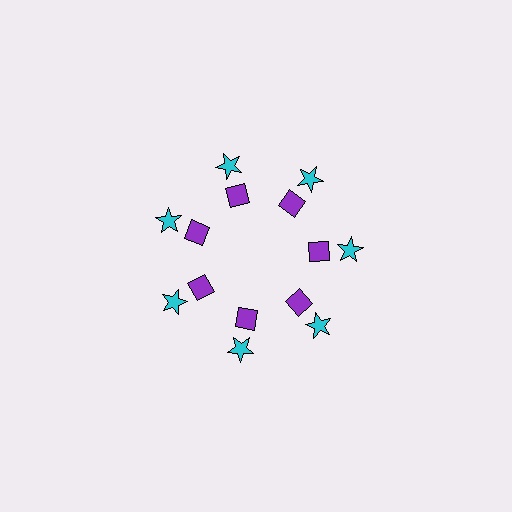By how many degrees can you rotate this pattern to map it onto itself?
The pattern maps onto itself every 51 degrees of rotation.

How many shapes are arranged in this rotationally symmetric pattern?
There are 14 shapes, arranged in 7 groups of 2.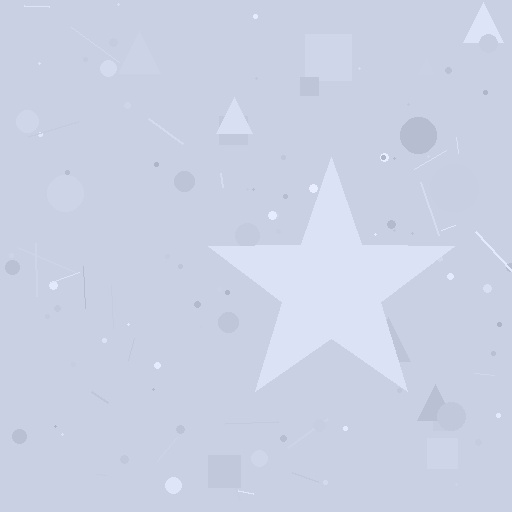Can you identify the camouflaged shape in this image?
The camouflaged shape is a star.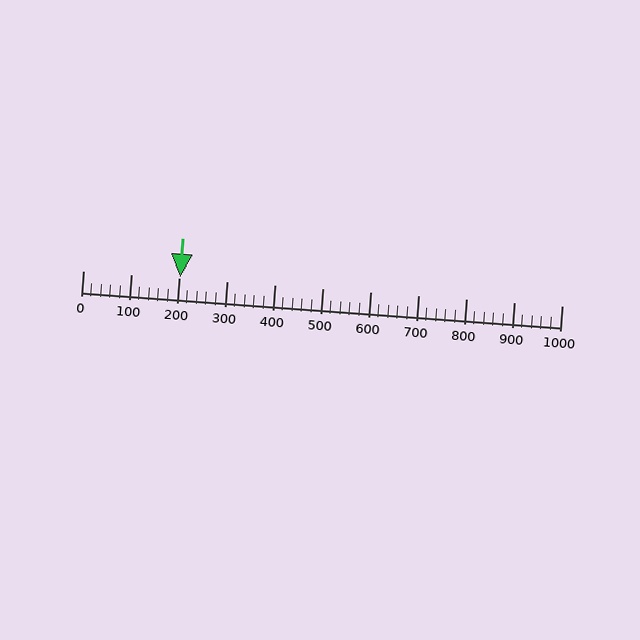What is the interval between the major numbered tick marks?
The major tick marks are spaced 100 units apart.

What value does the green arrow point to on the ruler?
The green arrow points to approximately 202.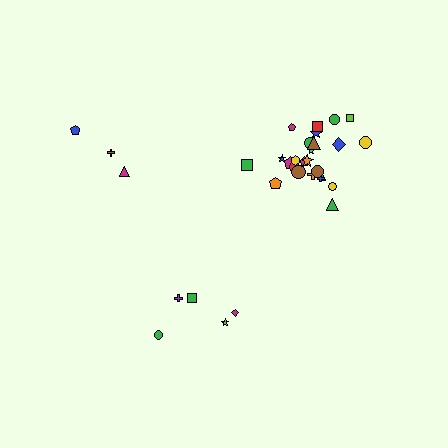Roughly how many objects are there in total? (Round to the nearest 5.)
Roughly 35 objects in total.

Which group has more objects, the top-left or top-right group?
The top-right group.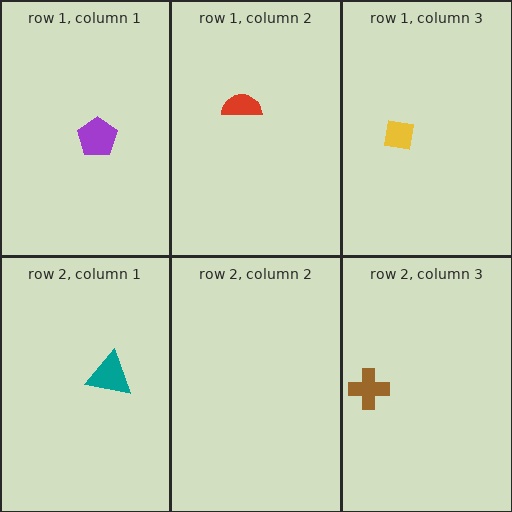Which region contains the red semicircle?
The row 1, column 2 region.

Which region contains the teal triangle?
The row 2, column 1 region.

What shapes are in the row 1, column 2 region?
The red semicircle.